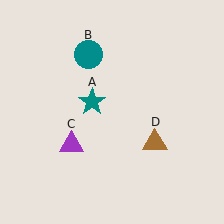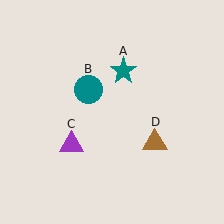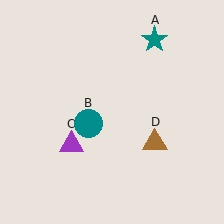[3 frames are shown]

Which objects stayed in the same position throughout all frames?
Purple triangle (object C) and brown triangle (object D) remained stationary.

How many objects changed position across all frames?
2 objects changed position: teal star (object A), teal circle (object B).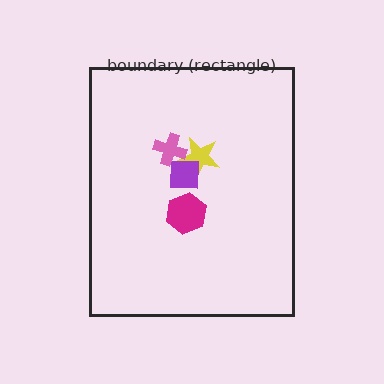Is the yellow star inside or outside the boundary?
Inside.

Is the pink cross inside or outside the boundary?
Inside.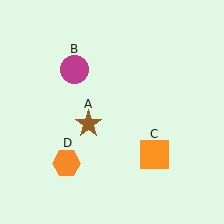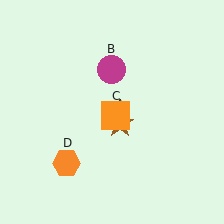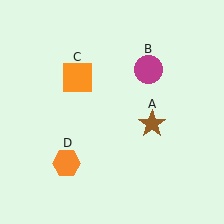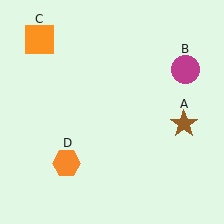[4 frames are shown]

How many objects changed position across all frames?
3 objects changed position: brown star (object A), magenta circle (object B), orange square (object C).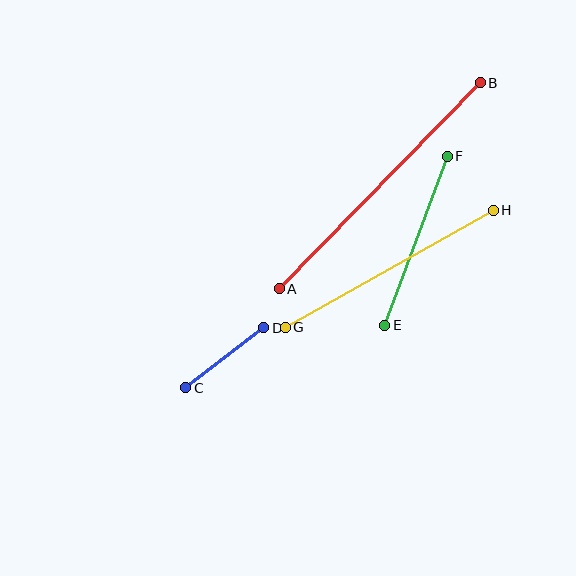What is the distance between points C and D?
The distance is approximately 98 pixels.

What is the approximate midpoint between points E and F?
The midpoint is at approximately (416, 241) pixels.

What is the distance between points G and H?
The distance is approximately 239 pixels.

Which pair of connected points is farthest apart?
Points A and B are farthest apart.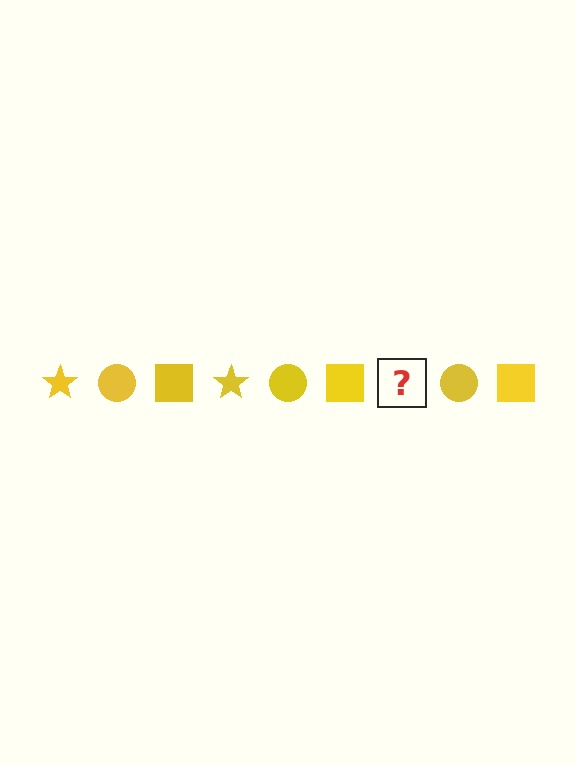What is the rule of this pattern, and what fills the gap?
The rule is that the pattern cycles through star, circle, square shapes in yellow. The gap should be filled with a yellow star.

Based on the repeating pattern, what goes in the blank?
The blank should be a yellow star.